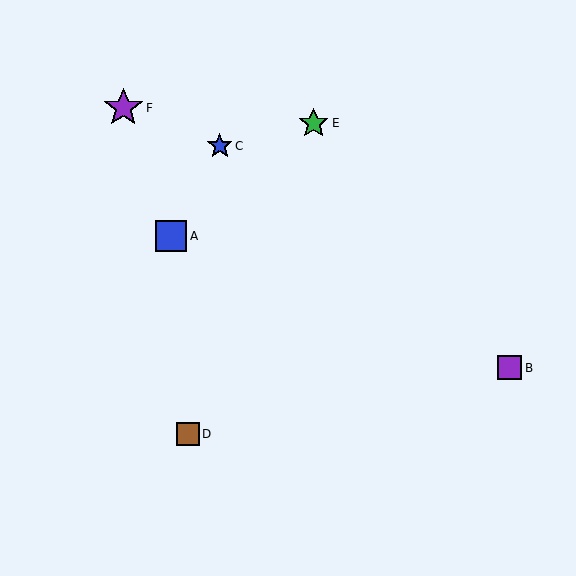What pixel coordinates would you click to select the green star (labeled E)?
Click at (314, 123) to select the green star E.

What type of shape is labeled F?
Shape F is a purple star.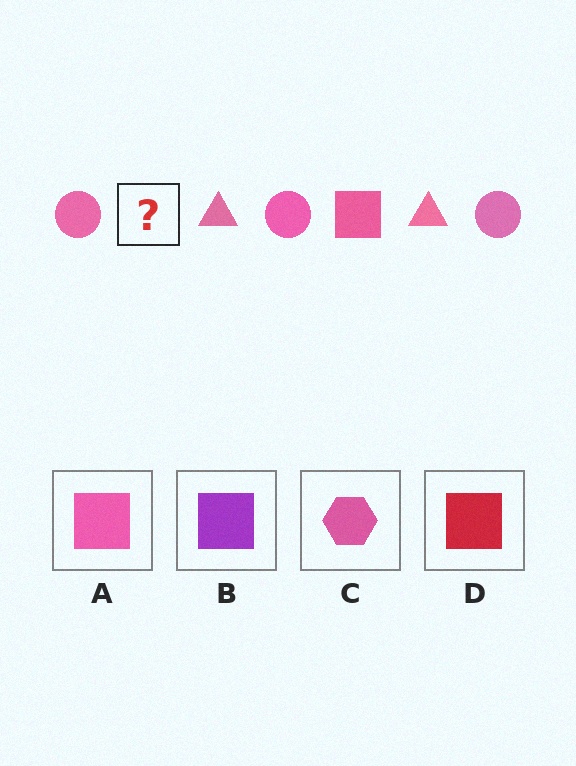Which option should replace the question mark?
Option A.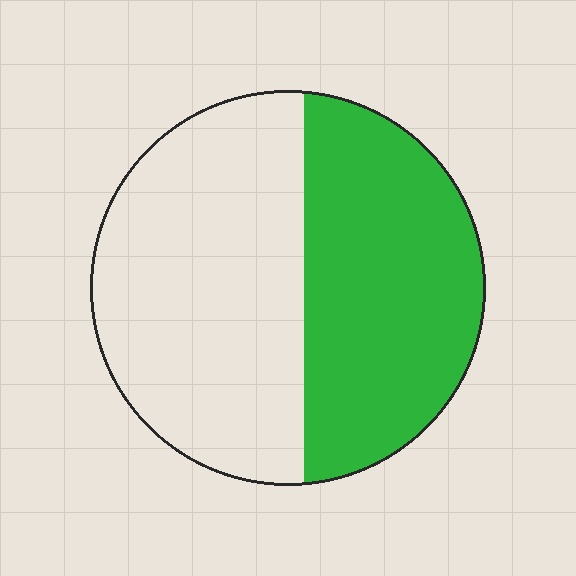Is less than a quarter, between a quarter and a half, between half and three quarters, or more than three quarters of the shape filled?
Between a quarter and a half.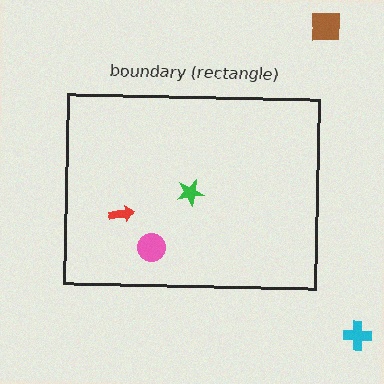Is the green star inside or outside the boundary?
Inside.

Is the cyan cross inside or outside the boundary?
Outside.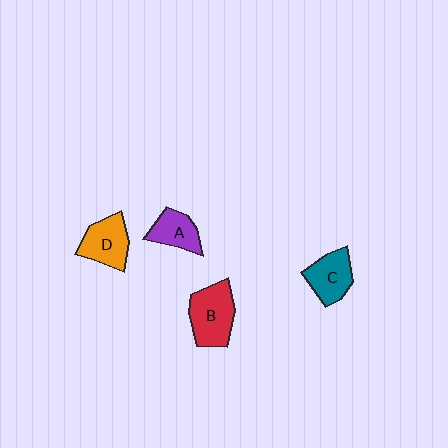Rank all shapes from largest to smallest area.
From largest to smallest: B (red), D (orange), C (teal), A (purple).